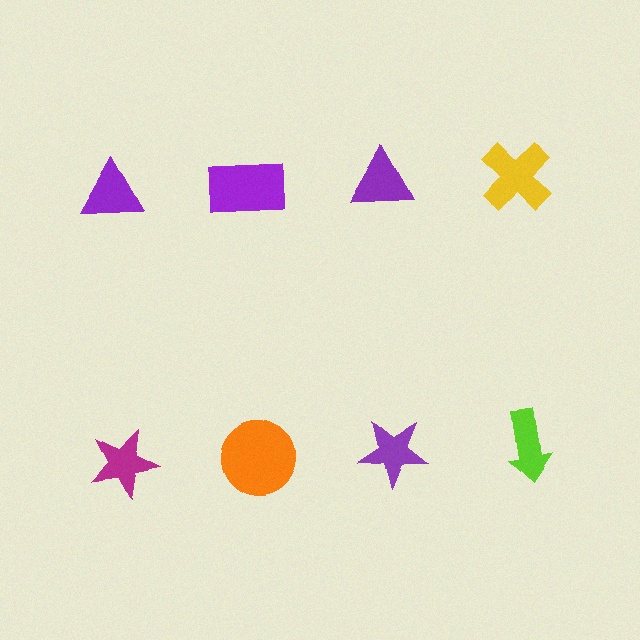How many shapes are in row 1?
4 shapes.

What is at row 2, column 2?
An orange circle.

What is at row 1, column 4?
A yellow cross.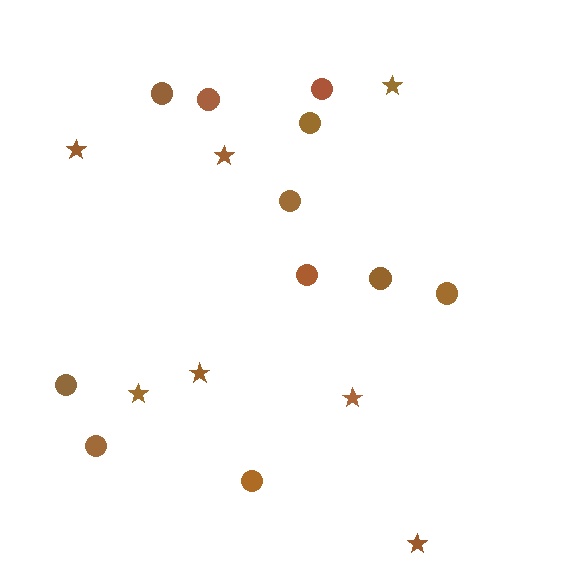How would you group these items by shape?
There are 2 groups: one group of stars (7) and one group of circles (11).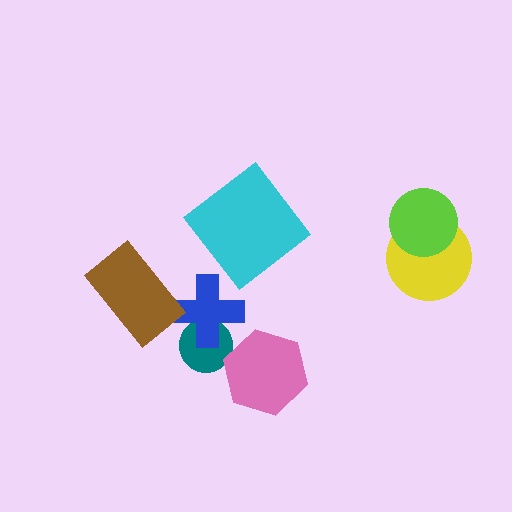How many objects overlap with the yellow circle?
1 object overlaps with the yellow circle.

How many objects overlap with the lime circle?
1 object overlaps with the lime circle.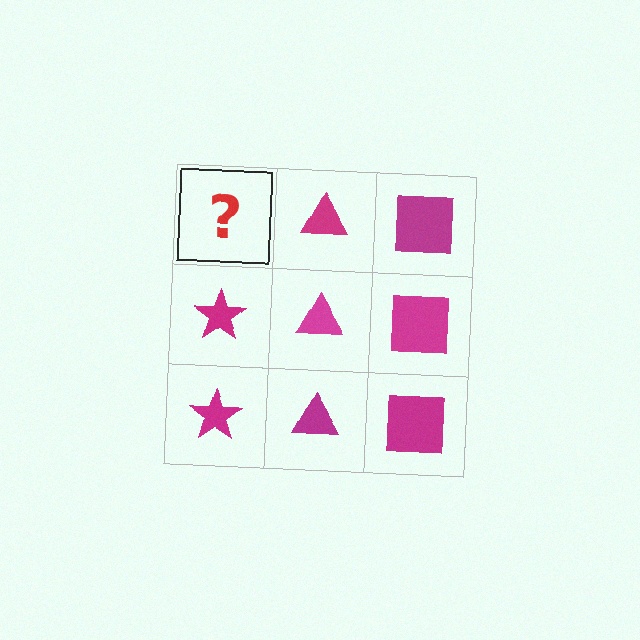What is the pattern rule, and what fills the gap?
The rule is that each column has a consistent shape. The gap should be filled with a magenta star.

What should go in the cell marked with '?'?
The missing cell should contain a magenta star.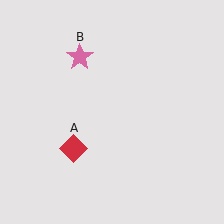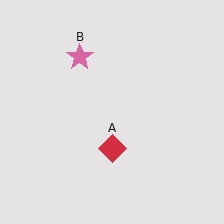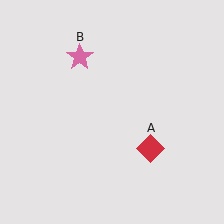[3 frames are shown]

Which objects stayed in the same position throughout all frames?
Pink star (object B) remained stationary.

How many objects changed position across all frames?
1 object changed position: red diamond (object A).